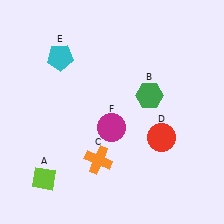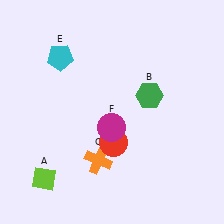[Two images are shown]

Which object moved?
The red circle (D) moved left.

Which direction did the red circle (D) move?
The red circle (D) moved left.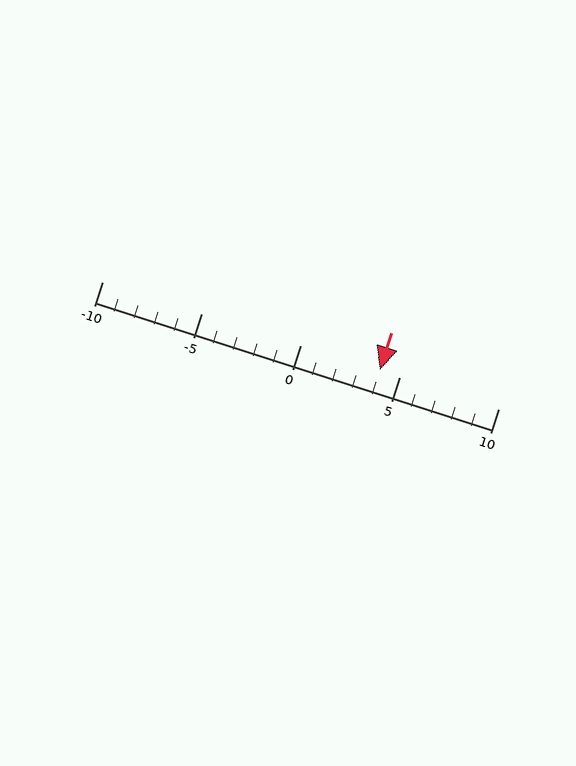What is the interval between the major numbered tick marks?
The major tick marks are spaced 5 units apart.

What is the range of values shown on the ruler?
The ruler shows values from -10 to 10.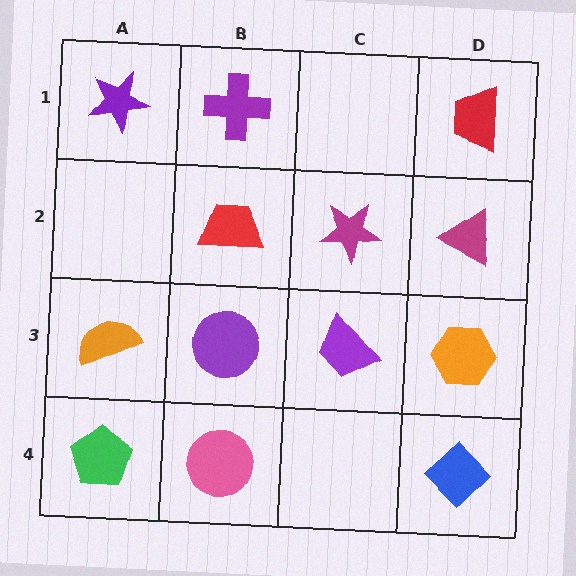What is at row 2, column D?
A magenta triangle.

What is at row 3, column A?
An orange semicircle.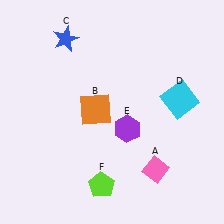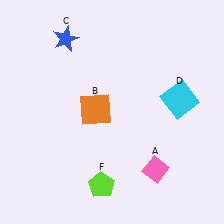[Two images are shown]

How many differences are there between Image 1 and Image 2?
There is 1 difference between the two images.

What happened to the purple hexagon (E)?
The purple hexagon (E) was removed in Image 2. It was in the bottom-right area of Image 1.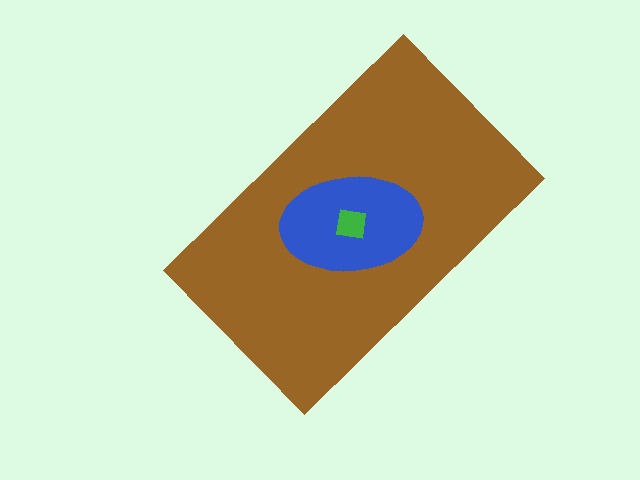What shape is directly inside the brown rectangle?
The blue ellipse.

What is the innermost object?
The green square.